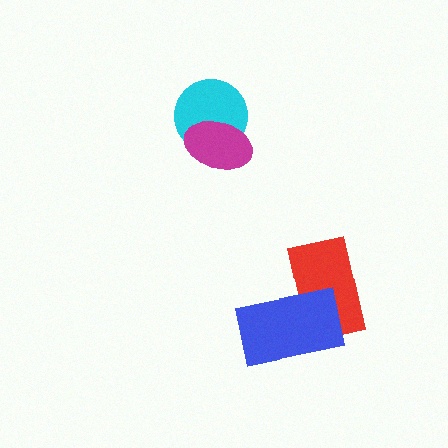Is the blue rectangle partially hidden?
No, no other shape covers it.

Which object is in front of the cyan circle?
The magenta ellipse is in front of the cyan circle.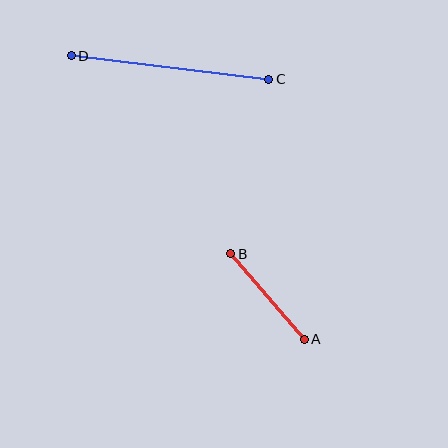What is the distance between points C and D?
The distance is approximately 199 pixels.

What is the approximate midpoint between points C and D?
The midpoint is at approximately (170, 67) pixels.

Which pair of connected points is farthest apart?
Points C and D are farthest apart.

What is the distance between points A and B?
The distance is approximately 113 pixels.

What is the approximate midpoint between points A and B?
The midpoint is at approximately (268, 297) pixels.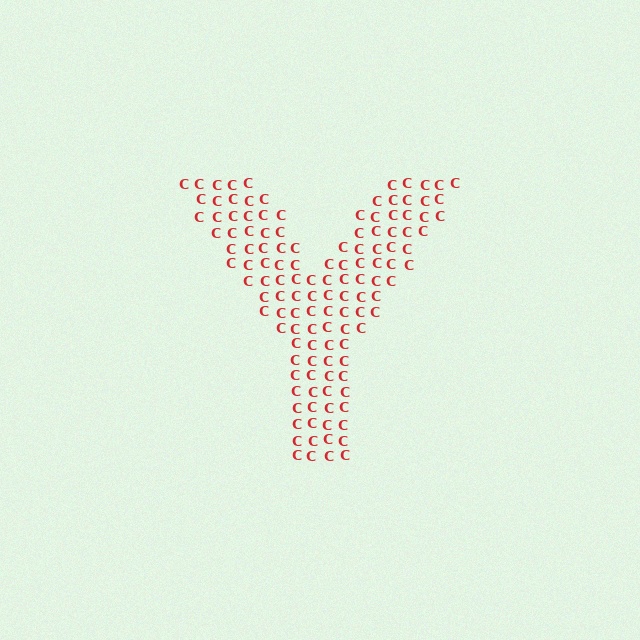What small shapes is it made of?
It is made of small letter C's.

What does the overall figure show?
The overall figure shows the letter Y.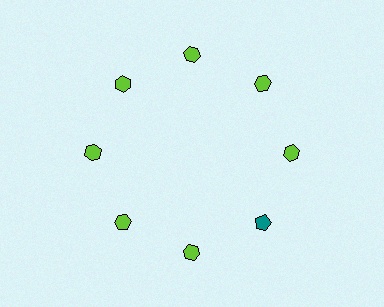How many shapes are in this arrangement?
There are 8 shapes arranged in a ring pattern.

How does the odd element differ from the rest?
It differs in both color (teal instead of lime) and shape (pentagon instead of hexagon).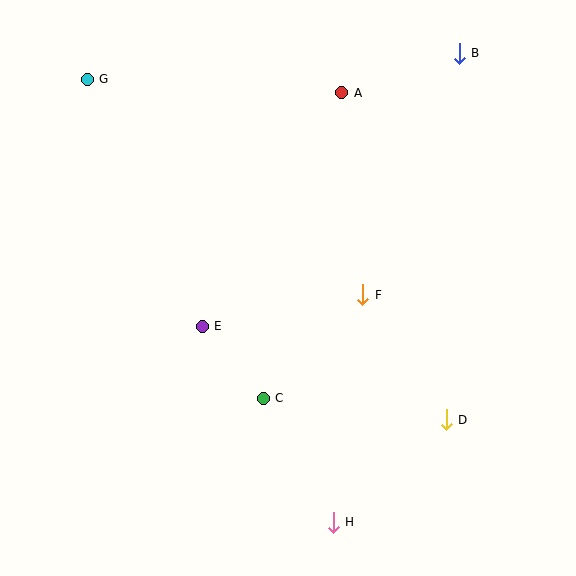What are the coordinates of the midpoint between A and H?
The midpoint between A and H is at (338, 307).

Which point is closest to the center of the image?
Point F at (363, 295) is closest to the center.